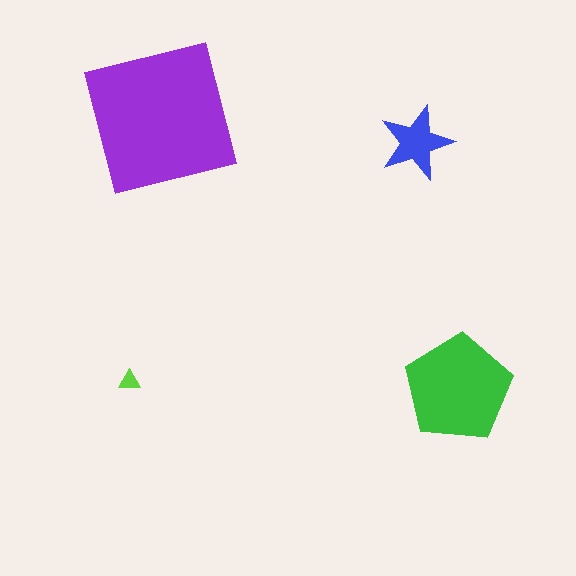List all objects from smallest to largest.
The lime triangle, the blue star, the green pentagon, the purple square.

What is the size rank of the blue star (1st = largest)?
3rd.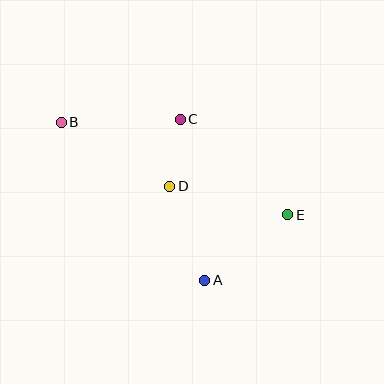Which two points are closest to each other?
Points C and D are closest to each other.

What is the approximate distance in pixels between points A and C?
The distance between A and C is approximately 163 pixels.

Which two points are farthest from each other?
Points B and E are farthest from each other.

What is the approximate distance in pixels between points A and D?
The distance between A and D is approximately 100 pixels.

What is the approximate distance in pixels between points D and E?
The distance between D and E is approximately 122 pixels.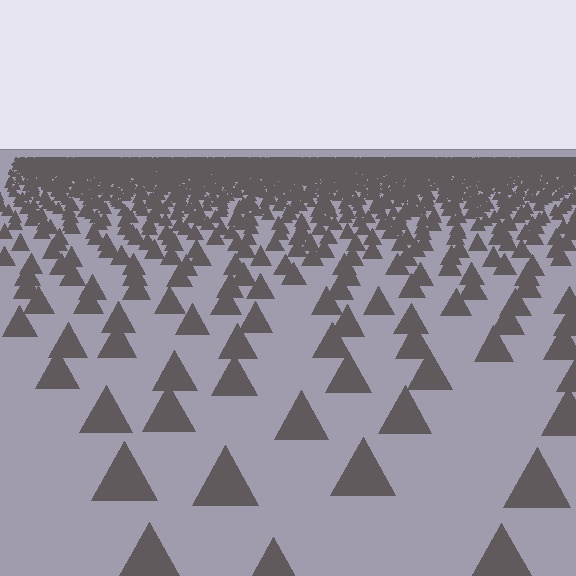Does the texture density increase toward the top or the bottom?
Density increases toward the top.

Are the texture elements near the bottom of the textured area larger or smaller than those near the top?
Larger. Near the bottom, elements are closer to the viewer and appear at a bigger on-screen size.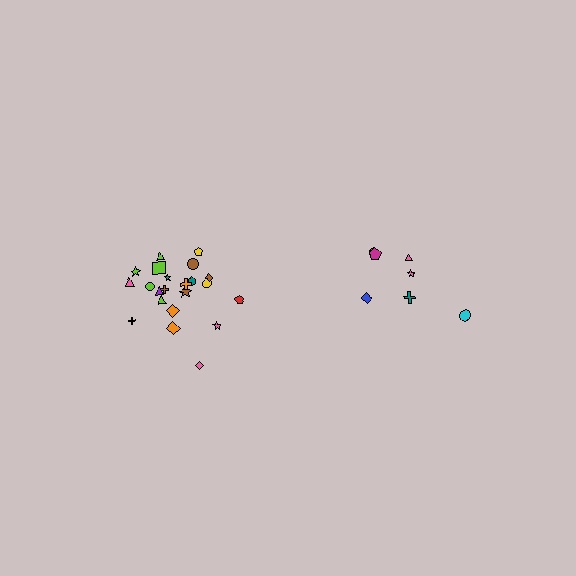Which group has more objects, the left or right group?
The left group.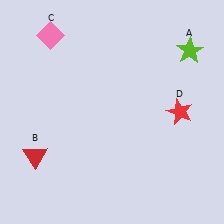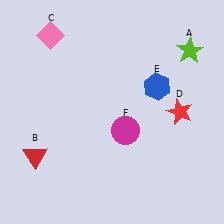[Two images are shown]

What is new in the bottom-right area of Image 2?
A magenta circle (F) was added in the bottom-right area of Image 2.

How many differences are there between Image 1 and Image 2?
There are 2 differences between the two images.